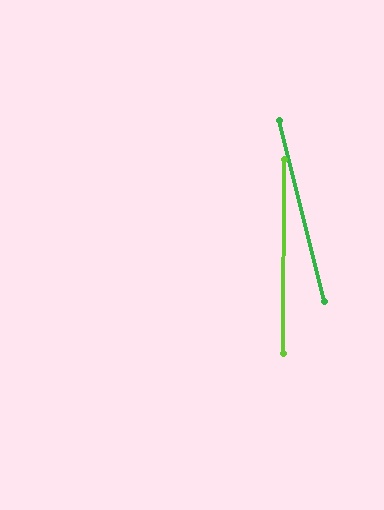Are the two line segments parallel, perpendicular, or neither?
Neither parallel nor perpendicular — they differ by about 14°.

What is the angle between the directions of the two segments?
Approximately 14 degrees.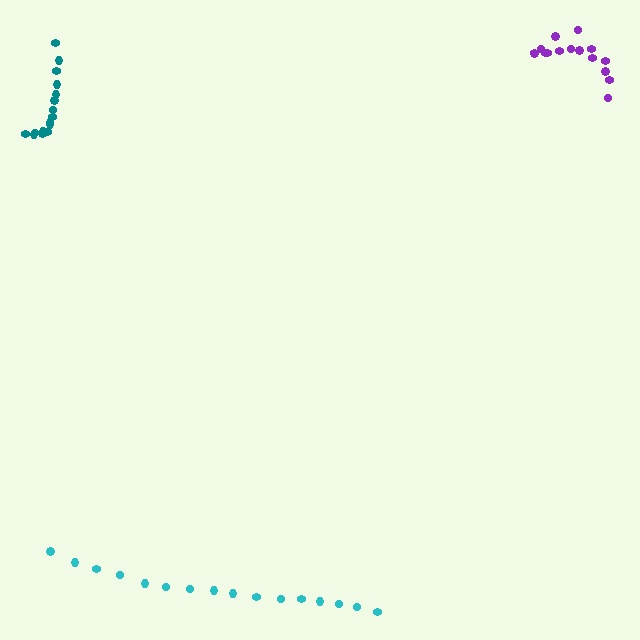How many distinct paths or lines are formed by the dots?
There are 3 distinct paths.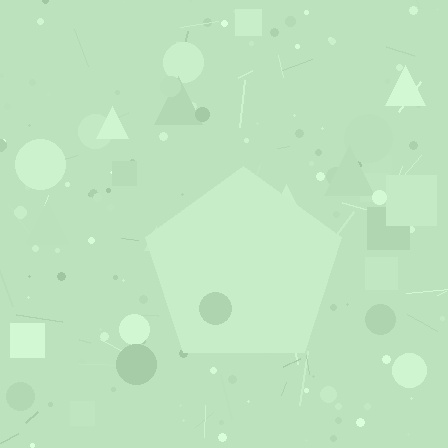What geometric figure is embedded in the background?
A pentagon is embedded in the background.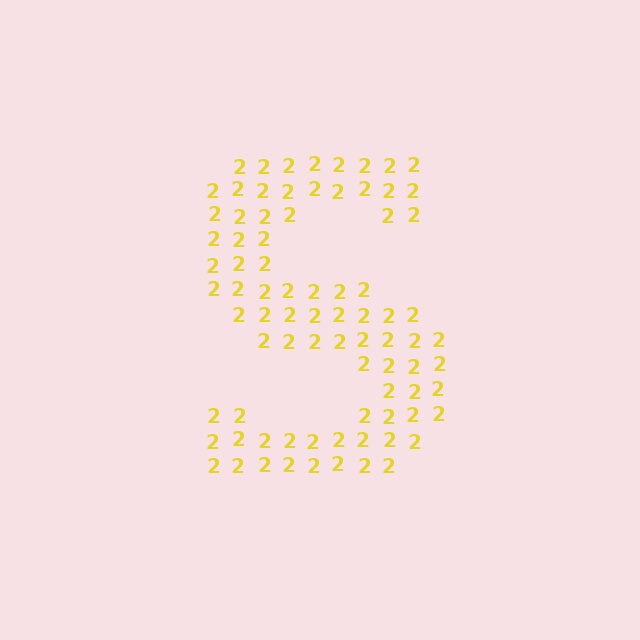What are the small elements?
The small elements are digit 2's.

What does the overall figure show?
The overall figure shows the letter S.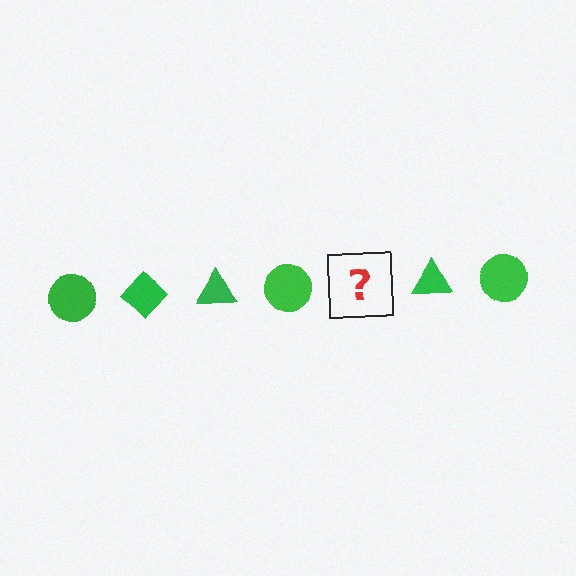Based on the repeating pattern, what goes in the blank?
The blank should be a green diamond.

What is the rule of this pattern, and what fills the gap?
The rule is that the pattern cycles through circle, diamond, triangle shapes in green. The gap should be filled with a green diamond.